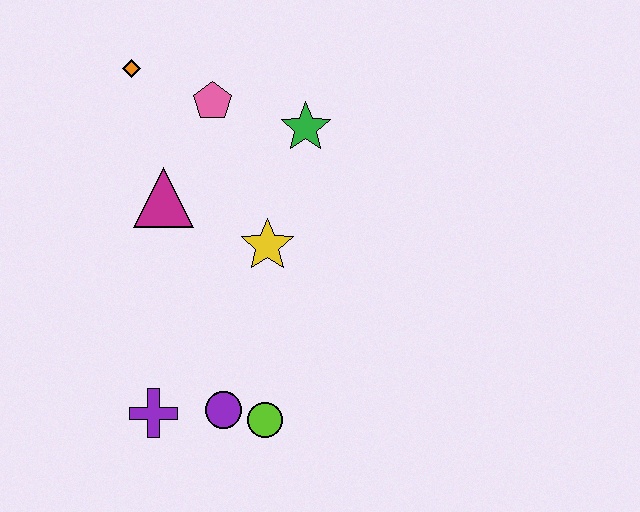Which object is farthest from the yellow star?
The orange diamond is farthest from the yellow star.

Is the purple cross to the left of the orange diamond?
No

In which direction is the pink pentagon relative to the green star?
The pink pentagon is to the left of the green star.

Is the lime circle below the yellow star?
Yes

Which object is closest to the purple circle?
The lime circle is closest to the purple circle.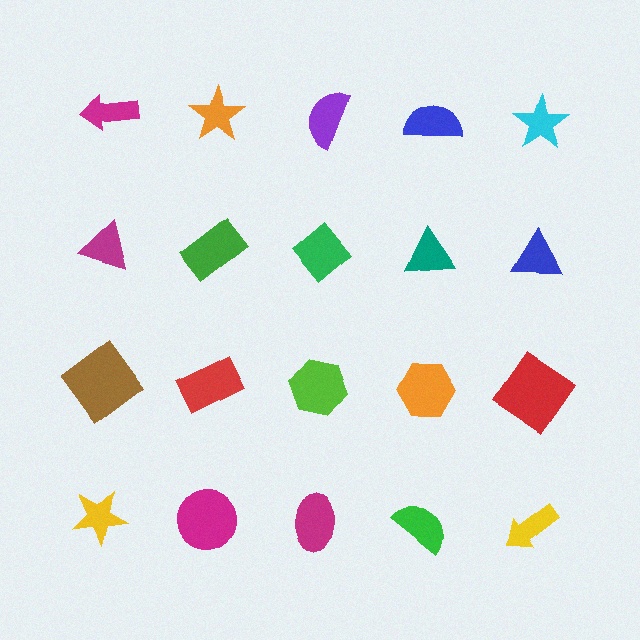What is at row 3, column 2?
A red rectangle.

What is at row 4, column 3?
A magenta ellipse.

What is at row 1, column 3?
A purple semicircle.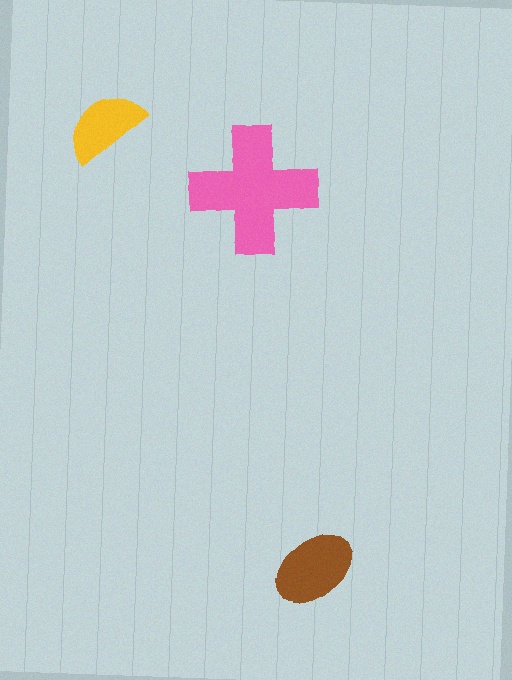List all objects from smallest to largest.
The yellow semicircle, the brown ellipse, the pink cross.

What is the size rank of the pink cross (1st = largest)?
1st.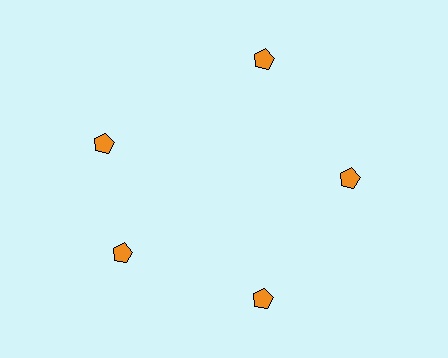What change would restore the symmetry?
The symmetry would be restored by rotating it back into even spacing with its neighbors so that all 5 pentagons sit at equal angles and equal distance from the center.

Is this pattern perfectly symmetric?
No. The 5 orange pentagons are arranged in a ring, but one element near the 10 o'clock position is rotated out of alignment along the ring, breaking the 5-fold rotational symmetry.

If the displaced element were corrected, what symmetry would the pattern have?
It would have 5-fold rotational symmetry — the pattern would map onto itself every 72 degrees.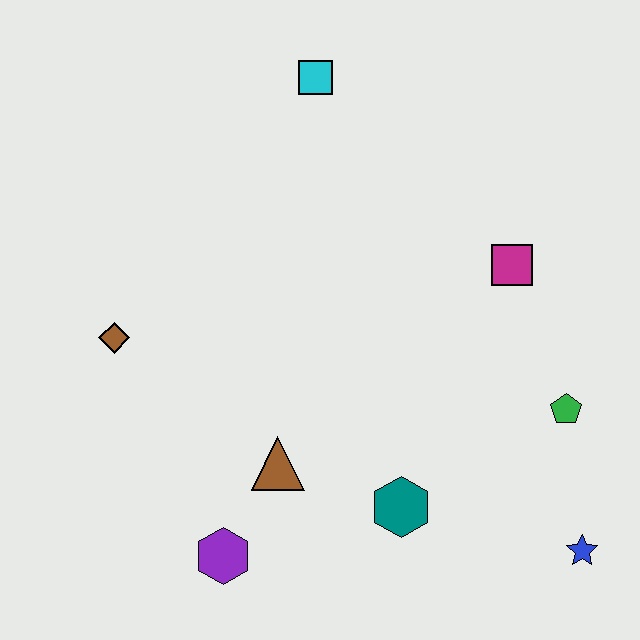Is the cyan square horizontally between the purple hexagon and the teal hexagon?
Yes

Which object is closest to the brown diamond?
The brown triangle is closest to the brown diamond.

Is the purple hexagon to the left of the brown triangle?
Yes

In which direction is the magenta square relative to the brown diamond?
The magenta square is to the right of the brown diamond.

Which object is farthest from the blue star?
The cyan square is farthest from the blue star.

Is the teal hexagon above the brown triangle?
No